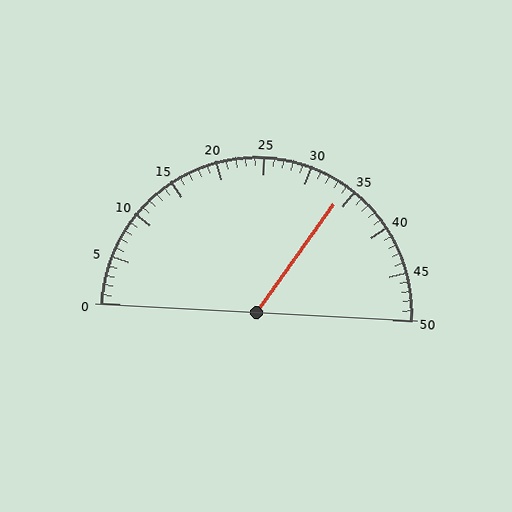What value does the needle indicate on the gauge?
The needle indicates approximately 34.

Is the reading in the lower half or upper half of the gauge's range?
The reading is in the upper half of the range (0 to 50).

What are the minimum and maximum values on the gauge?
The gauge ranges from 0 to 50.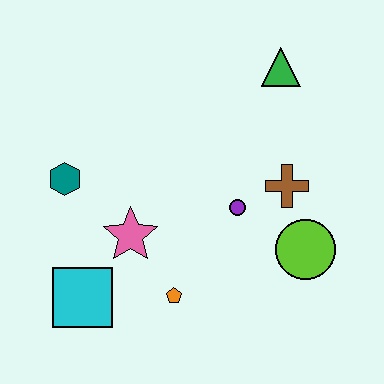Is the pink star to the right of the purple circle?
No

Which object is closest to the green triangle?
The brown cross is closest to the green triangle.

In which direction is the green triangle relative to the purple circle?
The green triangle is above the purple circle.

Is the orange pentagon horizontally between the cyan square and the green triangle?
Yes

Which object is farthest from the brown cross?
The cyan square is farthest from the brown cross.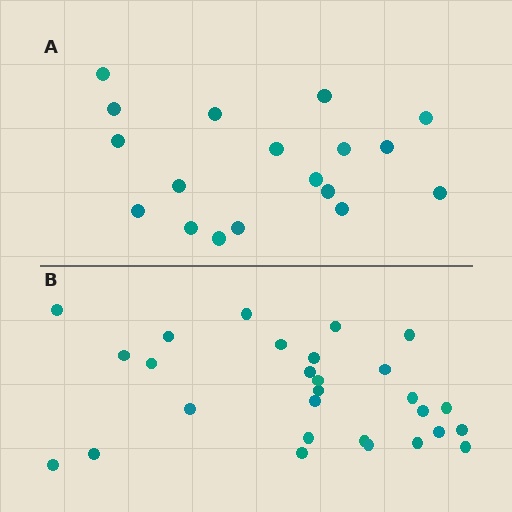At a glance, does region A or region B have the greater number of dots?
Region B (the bottom region) has more dots.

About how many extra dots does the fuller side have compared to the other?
Region B has roughly 10 or so more dots than region A.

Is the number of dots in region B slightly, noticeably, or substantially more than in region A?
Region B has substantially more. The ratio is roughly 1.6 to 1.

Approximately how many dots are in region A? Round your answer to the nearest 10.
About 20 dots. (The exact count is 18, which rounds to 20.)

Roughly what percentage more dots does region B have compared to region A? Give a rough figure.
About 55% more.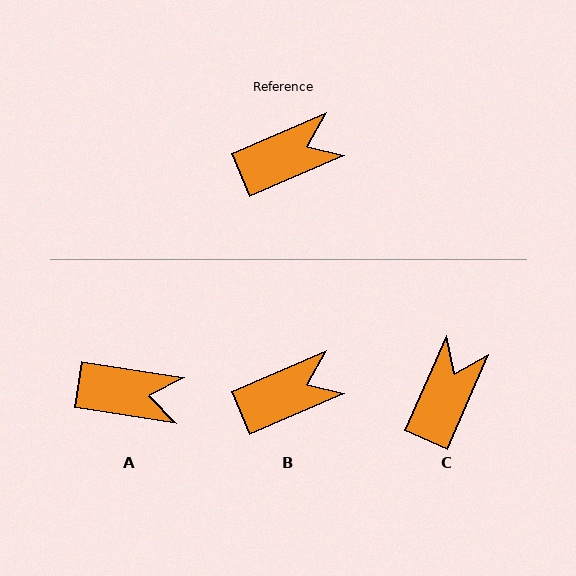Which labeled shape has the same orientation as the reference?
B.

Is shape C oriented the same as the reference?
No, it is off by about 43 degrees.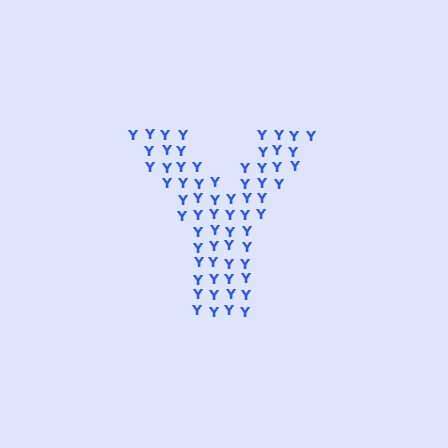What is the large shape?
The large shape is the letter Y.